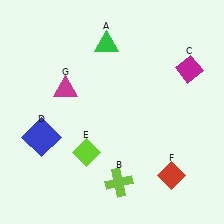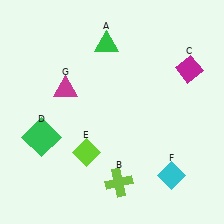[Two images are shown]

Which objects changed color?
D changed from blue to green. F changed from red to cyan.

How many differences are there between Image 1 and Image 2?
There are 2 differences between the two images.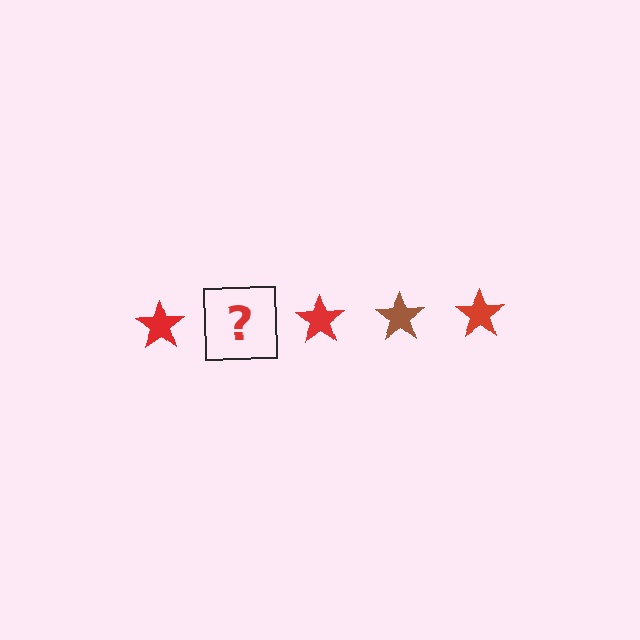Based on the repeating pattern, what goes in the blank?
The blank should be a brown star.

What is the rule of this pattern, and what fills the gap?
The rule is that the pattern cycles through red, brown stars. The gap should be filled with a brown star.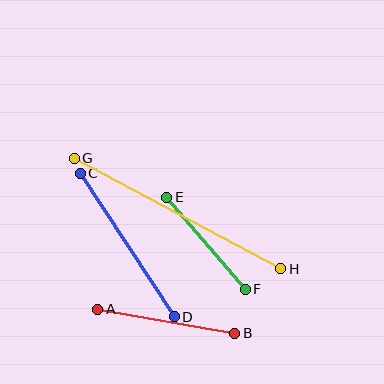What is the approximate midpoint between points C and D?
The midpoint is at approximately (127, 245) pixels.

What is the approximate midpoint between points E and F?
The midpoint is at approximately (206, 243) pixels.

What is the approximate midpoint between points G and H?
The midpoint is at approximately (178, 214) pixels.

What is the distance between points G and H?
The distance is approximately 234 pixels.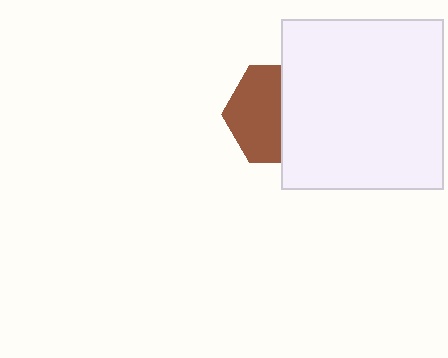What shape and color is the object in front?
The object in front is a white rectangle.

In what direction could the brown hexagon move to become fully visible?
The brown hexagon could move left. That would shift it out from behind the white rectangle entirely.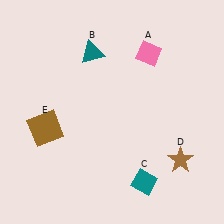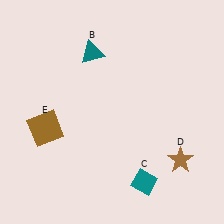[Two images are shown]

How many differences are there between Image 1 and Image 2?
There is 1 difference between the two images.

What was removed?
The pink diamond (A) was removed in Image 2.